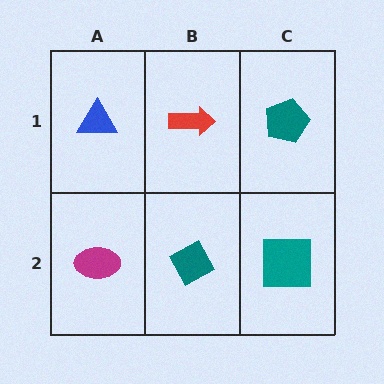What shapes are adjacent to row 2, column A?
A blue triangle (row 1, column A), a teal diamond (row 2, column B).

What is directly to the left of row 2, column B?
A magenta ellipse.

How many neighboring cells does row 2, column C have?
2.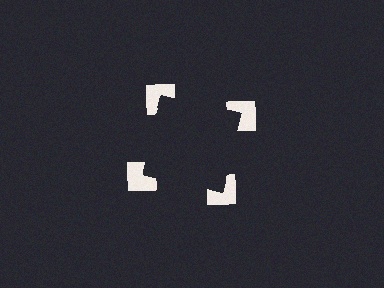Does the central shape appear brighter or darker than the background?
It typically appears slightly darker than the background, even though no actual brightness change is drawn.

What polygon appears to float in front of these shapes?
An illusory square — its edges are inferred from the aligned wedge cuts in the notched squares, not physically drawn.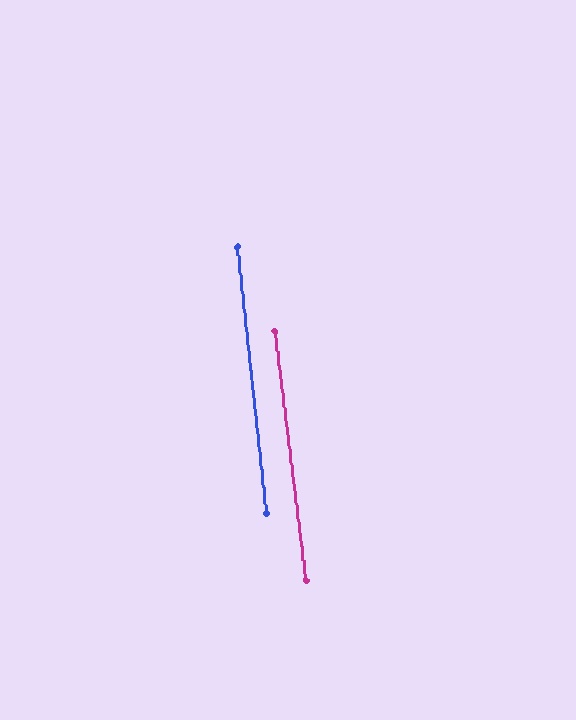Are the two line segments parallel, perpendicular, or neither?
Parallel — their directions differ by only 0.9°.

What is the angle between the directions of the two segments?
Approximately 1 degree.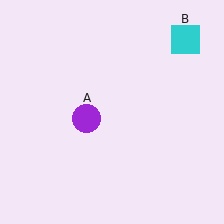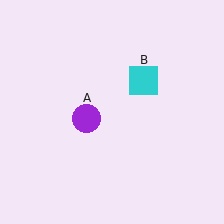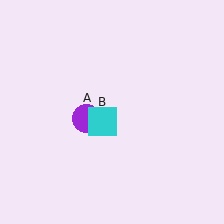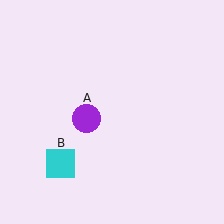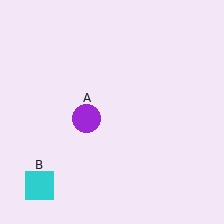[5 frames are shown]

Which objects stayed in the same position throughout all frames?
Purple circle (object A) remained stationary.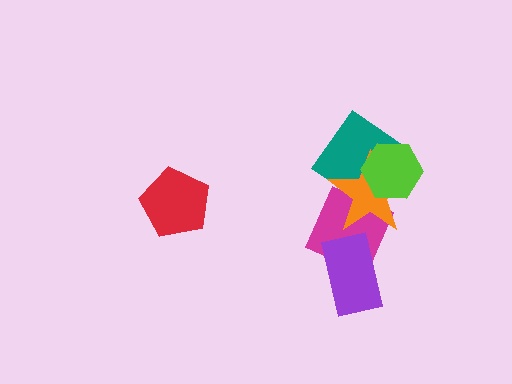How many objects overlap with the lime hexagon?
2 objects overlap with the lime hexagon.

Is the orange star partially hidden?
Yes, it is partially covered by another shape.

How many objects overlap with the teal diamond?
3 objects overlap with the teal diamond.